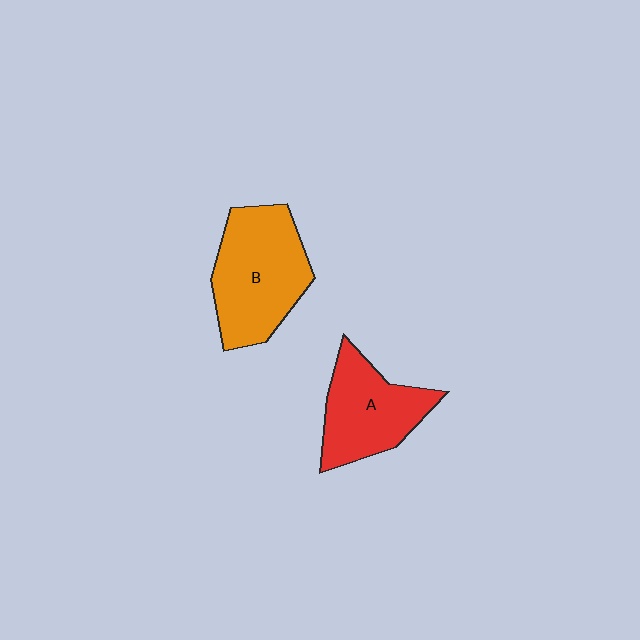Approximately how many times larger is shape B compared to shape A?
Approximately 1.2 times.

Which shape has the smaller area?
Shape A (red).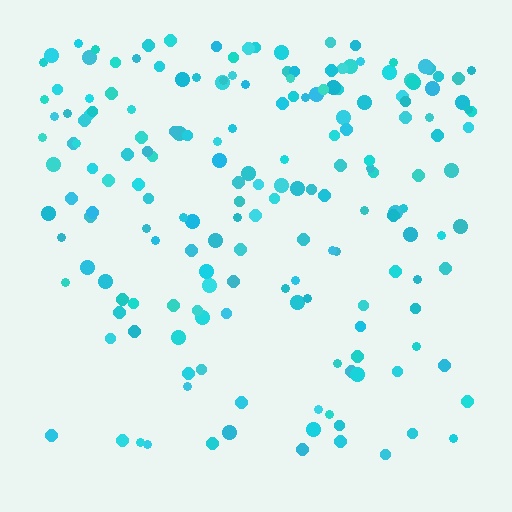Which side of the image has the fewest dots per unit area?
The bottom.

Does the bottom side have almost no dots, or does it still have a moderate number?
Still a moderate number, just noticeably fewer than the top.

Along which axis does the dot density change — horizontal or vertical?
Vertical.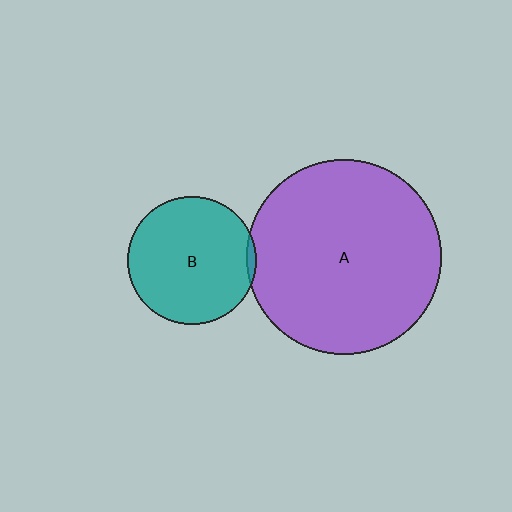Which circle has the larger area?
Circle A (purple).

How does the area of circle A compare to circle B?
Approximately 2.3 times.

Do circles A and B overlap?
Yes.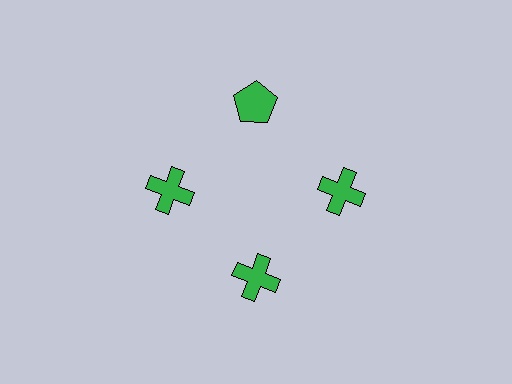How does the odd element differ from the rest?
It has a different shape: pentagon instead of cross.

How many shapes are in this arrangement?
There are 4 shapes arranged in a ring pattern.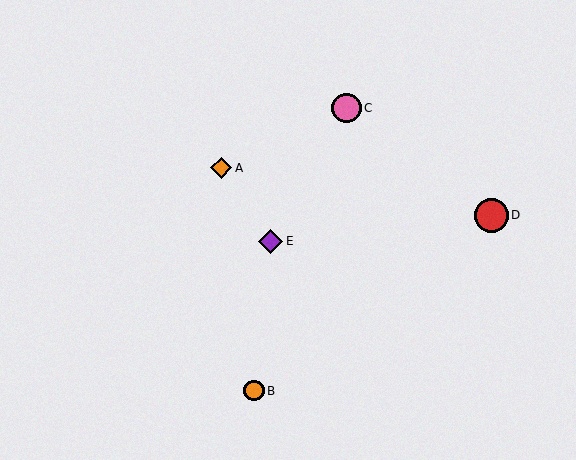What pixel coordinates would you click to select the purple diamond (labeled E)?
Click at (271, 241) to select the purple diamond E.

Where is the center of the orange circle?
The center of the orange circle is at (254, 391).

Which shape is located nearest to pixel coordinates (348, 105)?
The pink circle (labeled C) at (347, 108) is nearest to that location.